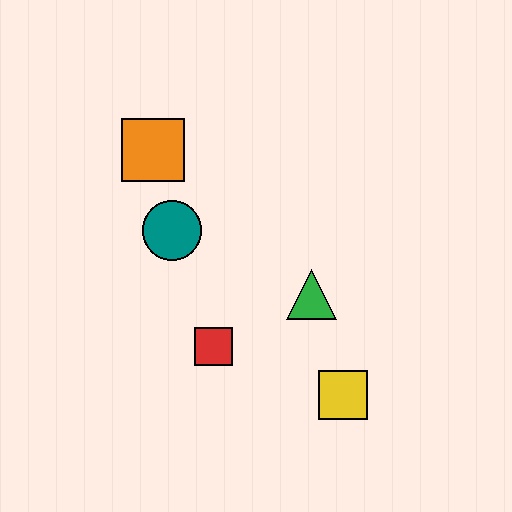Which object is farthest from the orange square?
The yellow square is farthest from the orange square.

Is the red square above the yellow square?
Yes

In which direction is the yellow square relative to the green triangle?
The yellow square is below the green triangle.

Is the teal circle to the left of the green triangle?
Yes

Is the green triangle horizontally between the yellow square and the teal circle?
Yes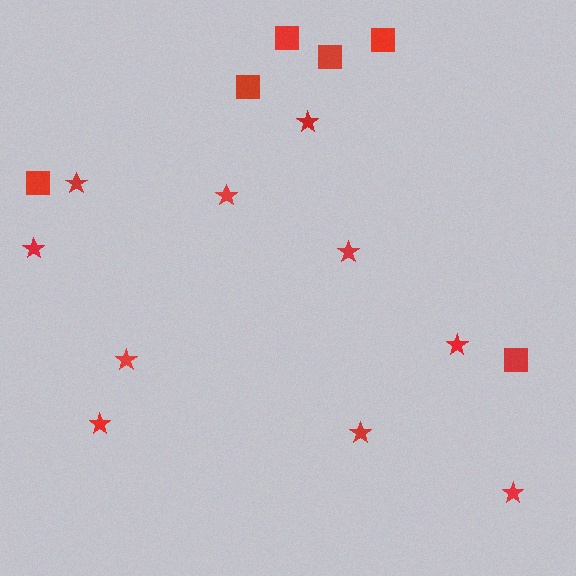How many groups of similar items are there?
There are 2 groups: one group of squares (6) and one group of stars (10).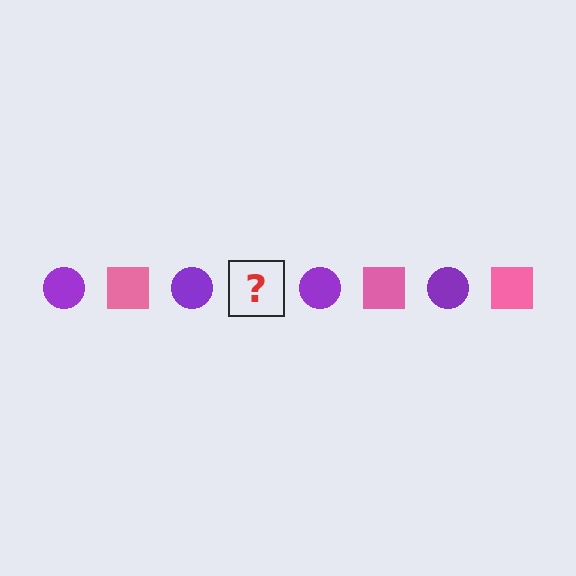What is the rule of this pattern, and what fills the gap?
The rule is that the pattern alternates between purple circle and pink square. The gap should be filled with a pink square.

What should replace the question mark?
The question mark should be replaced with a pink square.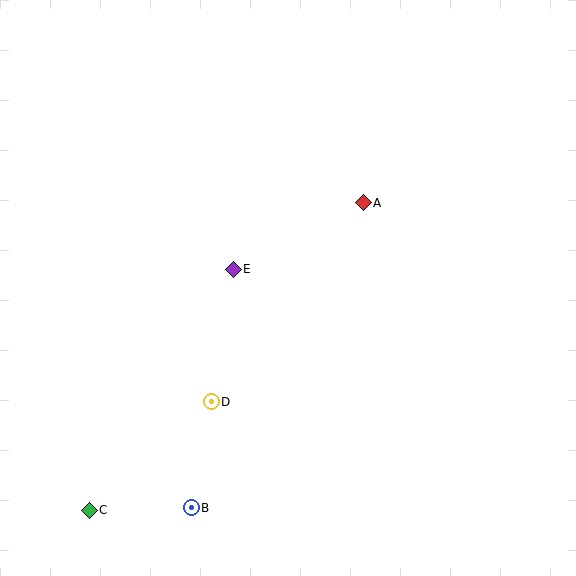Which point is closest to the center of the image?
Point E at (233, 269) is closest to the center.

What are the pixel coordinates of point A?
Point A is at (363, 203).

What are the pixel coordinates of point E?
Point E is at (233, 269).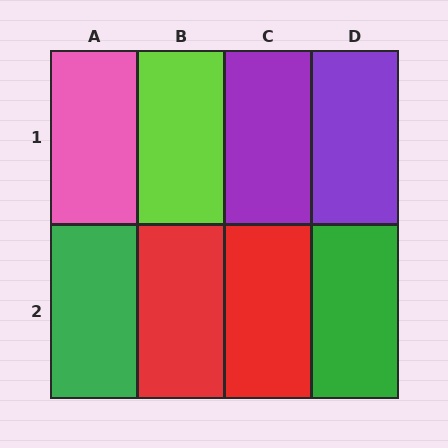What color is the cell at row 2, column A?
Green.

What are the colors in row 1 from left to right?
Pink, lime, purple, purple.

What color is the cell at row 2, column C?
Red.